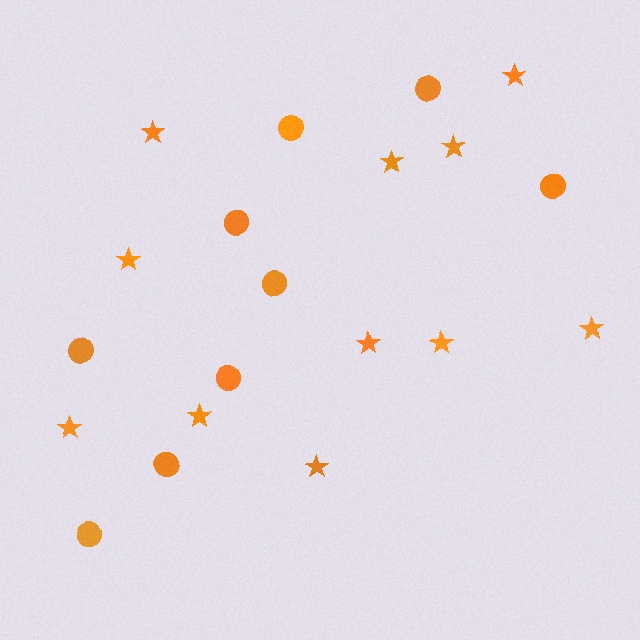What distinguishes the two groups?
There are 2 groups: one group of circles (9) and one group of stars (11).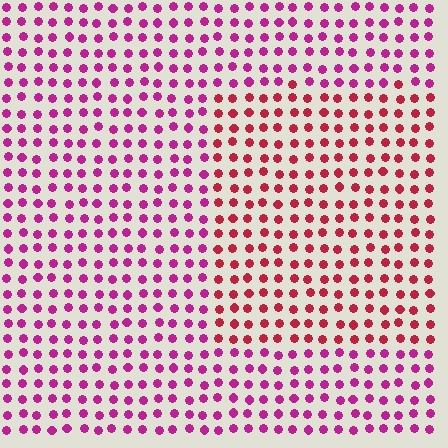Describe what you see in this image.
The image is filled with small magenta elements in a uniform arrangement. A rectangle-shaped region is visible where the elements are tinted to a slightly different hue, forming a subtle color boundary.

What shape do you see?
I see a rectangle.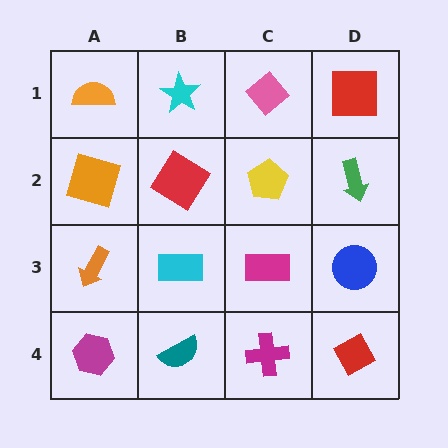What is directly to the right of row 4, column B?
A magenta cross.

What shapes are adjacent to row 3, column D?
A green arrow (row 2, column D), a red diamond (row 4, column D), a magenta rectangle (row 3, column C).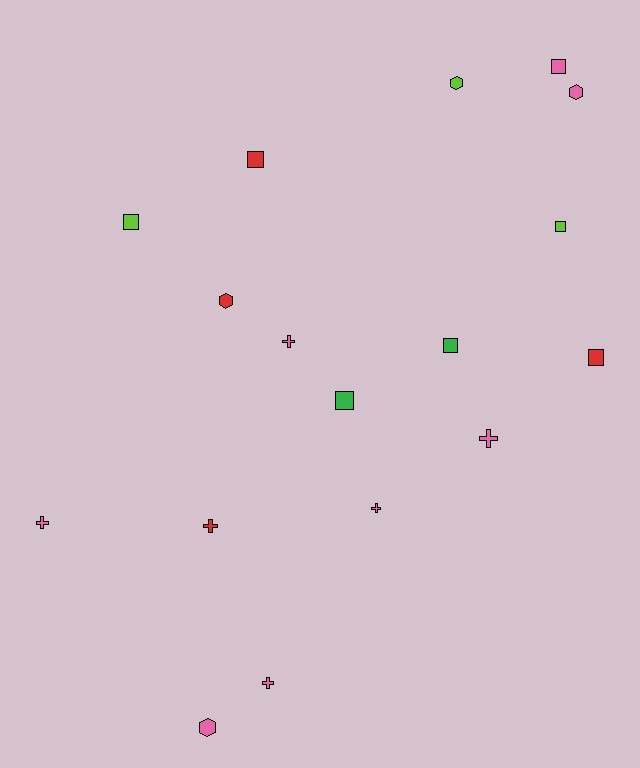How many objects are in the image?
There are 17 objects.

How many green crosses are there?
There are no green crosses.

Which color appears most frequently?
Pink, with 8 objects.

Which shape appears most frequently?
Square, with 7 objects.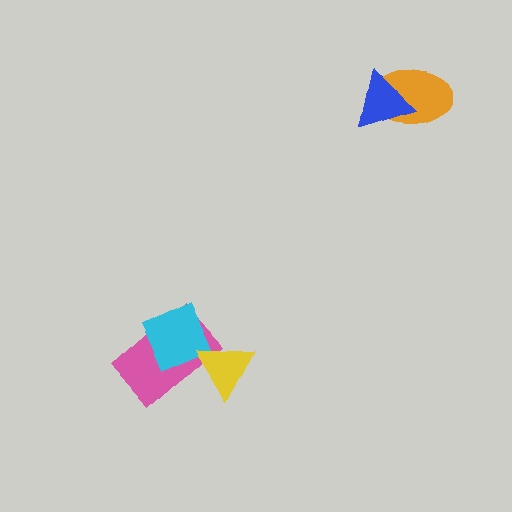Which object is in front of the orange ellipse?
The blue triangle is in front of the orange ellipse.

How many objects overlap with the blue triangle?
1 object overlaps with the blue triangle.